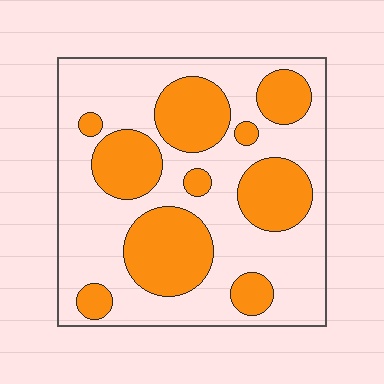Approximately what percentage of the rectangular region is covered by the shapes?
Approximately 35%.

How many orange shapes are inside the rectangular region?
10.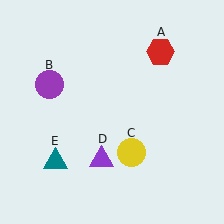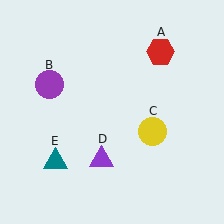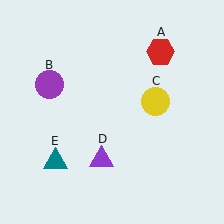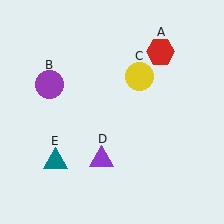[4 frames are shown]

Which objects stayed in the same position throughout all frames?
Red hexagon (object A) and purple circle (object B) and purple triangle (object D) and teal triangle (object E) remained stationary.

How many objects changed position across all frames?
1 object changed position: yellow circle (object C).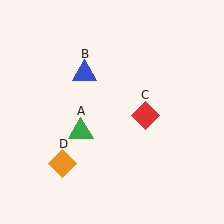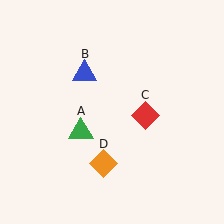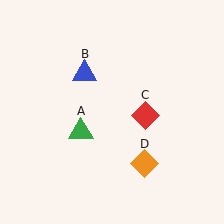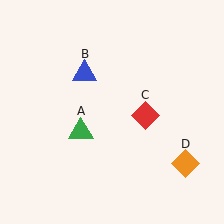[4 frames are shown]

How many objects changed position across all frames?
1 object changed position: orange diamond (object D).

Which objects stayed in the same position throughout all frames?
Green triangle (object A) and blue triangle (object B) and red diamond (object C) remained stationary.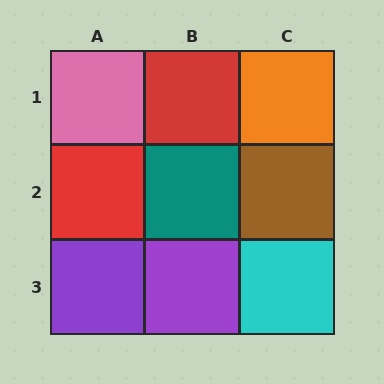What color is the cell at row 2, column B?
Teal.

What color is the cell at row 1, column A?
Pink.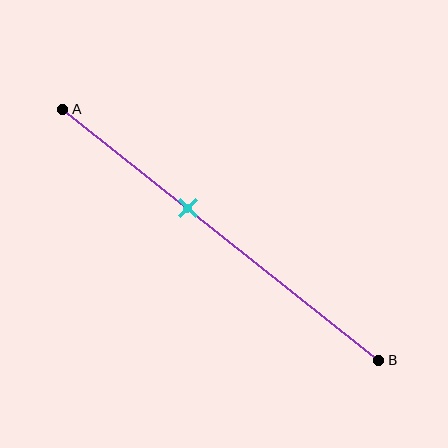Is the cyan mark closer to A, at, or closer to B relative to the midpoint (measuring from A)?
The cyan mark is closer to point A than the midpoint of segment AB.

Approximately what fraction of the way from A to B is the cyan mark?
The cyan mark is approximately 40% of the way from A to B.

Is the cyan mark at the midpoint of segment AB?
No, the mark is at about 40% from A, not at the 50% midpoint.